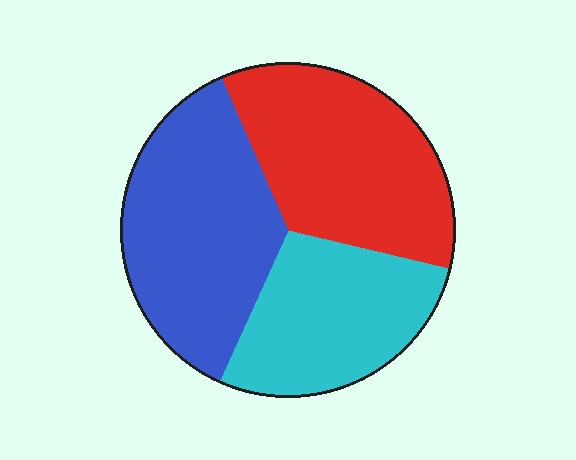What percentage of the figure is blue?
Blue covers roughly 35% of the figure.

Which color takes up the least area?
Cyan, at roughly 30%.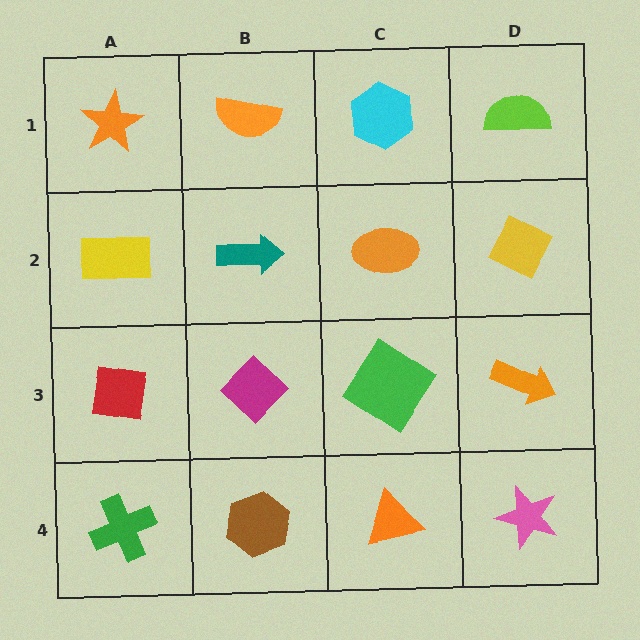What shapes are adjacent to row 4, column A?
A red square (row 3, column A), a brown hexagon (row 4, column B).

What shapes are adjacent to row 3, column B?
A teal arrow (row 2, column B), a brown hexagon (row 4, column B), a red square (row 3, column A), a green diamond (row 3, column C).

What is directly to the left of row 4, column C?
A brown hexagon.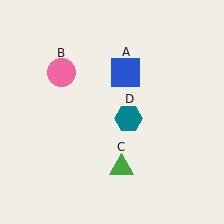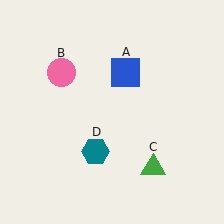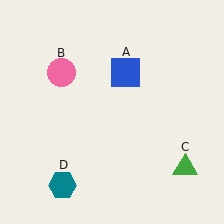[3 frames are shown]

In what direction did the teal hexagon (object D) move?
The teal hexagon (object D) moved down and to the left.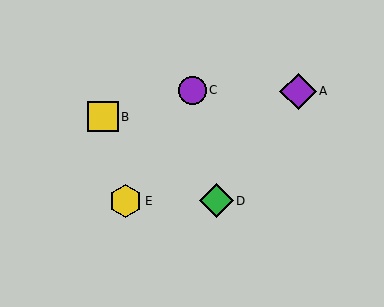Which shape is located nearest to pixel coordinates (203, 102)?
The purple circle (labeled C) at (192, 90) is nearest to that location.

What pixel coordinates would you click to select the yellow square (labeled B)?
Click at (103, 117) to select the yellow square B.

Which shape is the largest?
The purple diamond (labeled A) is the largest.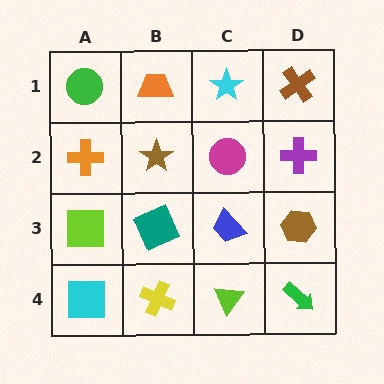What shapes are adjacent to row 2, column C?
A cyan star (row 1, column C), a blue trapezoid (row 3, column C), a brown star (row 2, column B), a purple cross (row 2, column D).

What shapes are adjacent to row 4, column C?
A blue trapezoid (row 3, column C), a yellow cross (row 4, column B), a green arrow (row 4, column D).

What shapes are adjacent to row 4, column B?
A teal square (row 3, column B), a cyan square (row 4, column A), a lime triangle (row 4, column C).